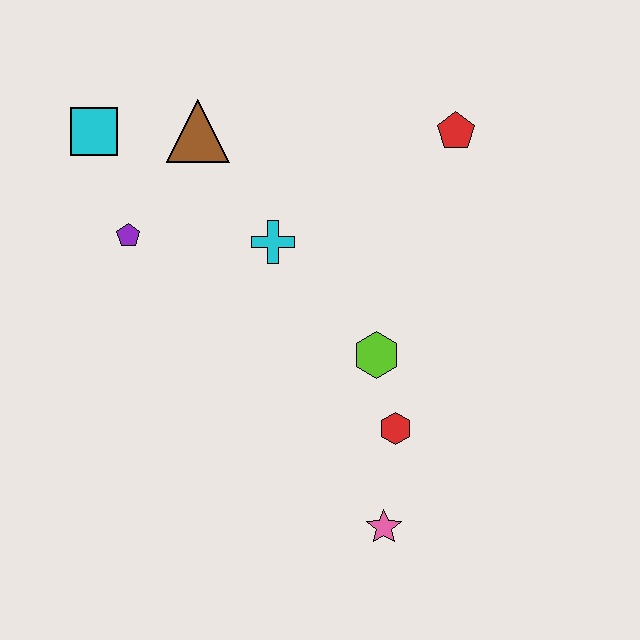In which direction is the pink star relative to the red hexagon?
The pink star is below the red hexagon.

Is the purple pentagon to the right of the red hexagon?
No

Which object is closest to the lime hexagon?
The red hexagon is closest to the lime hexagon.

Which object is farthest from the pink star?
The cyan square is farthest from the pink star.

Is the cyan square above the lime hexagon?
Yes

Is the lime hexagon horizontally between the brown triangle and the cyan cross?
No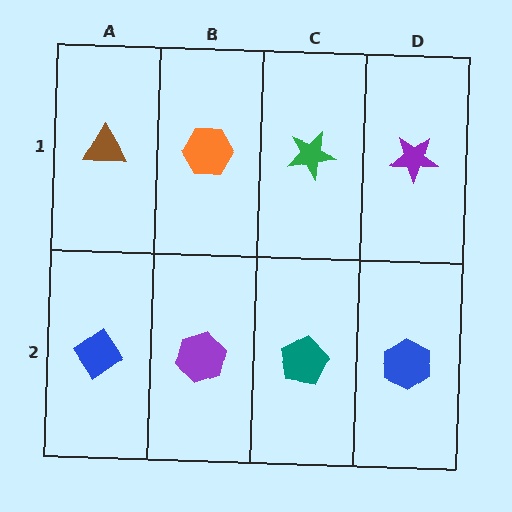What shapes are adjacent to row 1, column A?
A blue diamond (row 2, column A), an orange hexagon (row 1, column B).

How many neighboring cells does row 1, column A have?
2.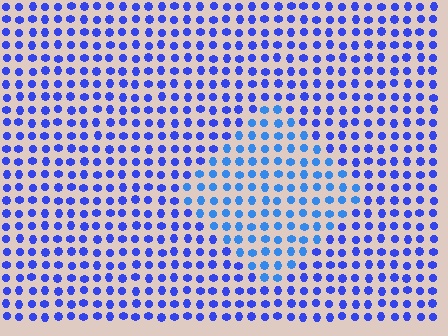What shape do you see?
I see a diamond.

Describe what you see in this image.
The image is filled with small blue elements in a uniform arrangement. A diamond-shaped region is visible where the elements are tinted to a slightly different hue, forming a subtle color boundary.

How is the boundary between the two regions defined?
The boundary is defined purely by a slight shift in hue (about 23 degrees). Spacing, size, and orientation are identical on both sides.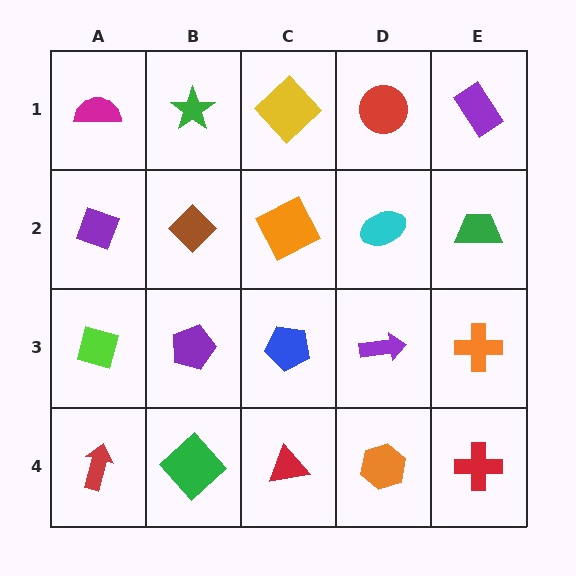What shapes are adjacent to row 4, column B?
A purple pentagon (row 3, column B), a red arrow (row 4, column A), a red triangle (row 4, column C).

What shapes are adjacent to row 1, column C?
An orange square (row 2, column C), a green star (row 1, column B), a red circle (row 1, column D).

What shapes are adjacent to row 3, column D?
A cyan ellipse (row 2, column D), an orange hexagon (row 4, column D), a blue pentagon (row 3, column C), an orange cross (row 3, column E).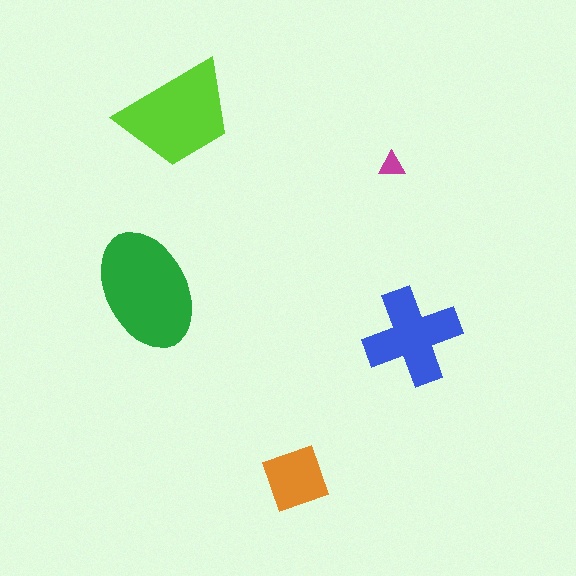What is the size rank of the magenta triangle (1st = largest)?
5th.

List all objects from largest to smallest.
The green ellipse, the lime trapezoid, the blue cross, the orange diamond, the magenta triangle.